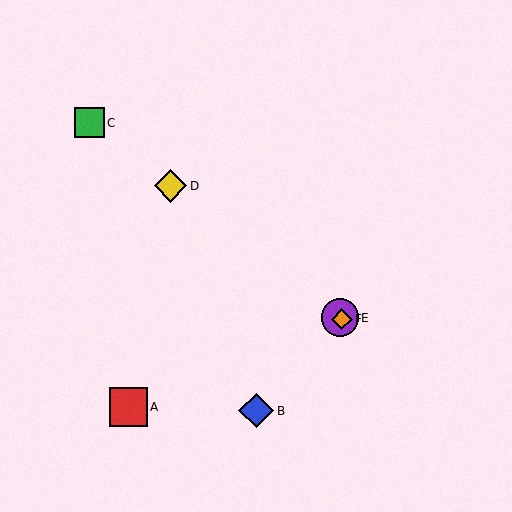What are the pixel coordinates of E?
Object E is at (340, 318).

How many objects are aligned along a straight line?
4 objects (C, D, E, F) are aligned along a straight line.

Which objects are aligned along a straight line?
Objects C, D, E, F are aligned along a straight line.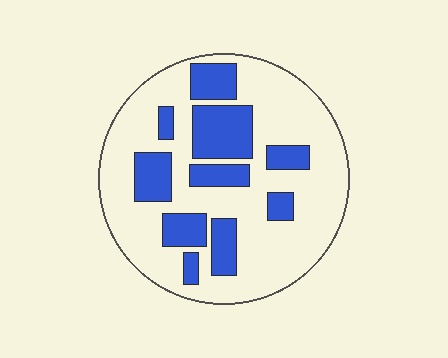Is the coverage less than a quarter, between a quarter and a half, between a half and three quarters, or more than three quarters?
Between a quarter and a half.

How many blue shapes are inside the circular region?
10.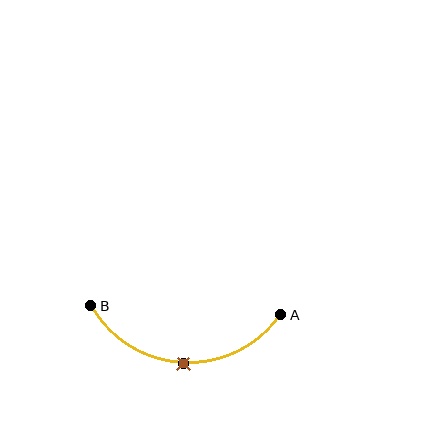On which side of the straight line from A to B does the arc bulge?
The arc bulges below the straight line connecting A and B.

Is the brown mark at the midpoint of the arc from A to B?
Yes. The brown mark lies on the arc at equal arc-length from both A and B — it is the arc midpoint.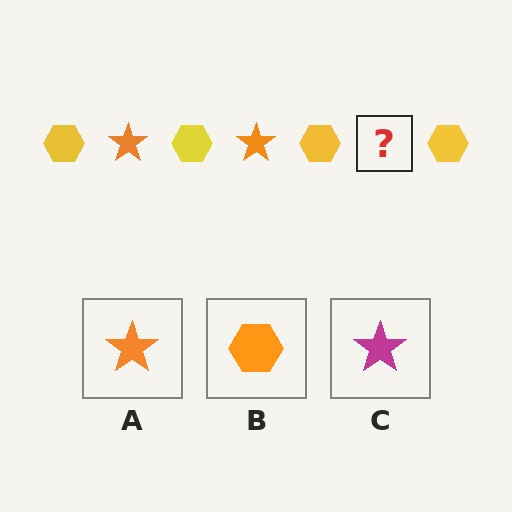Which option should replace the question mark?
Option A.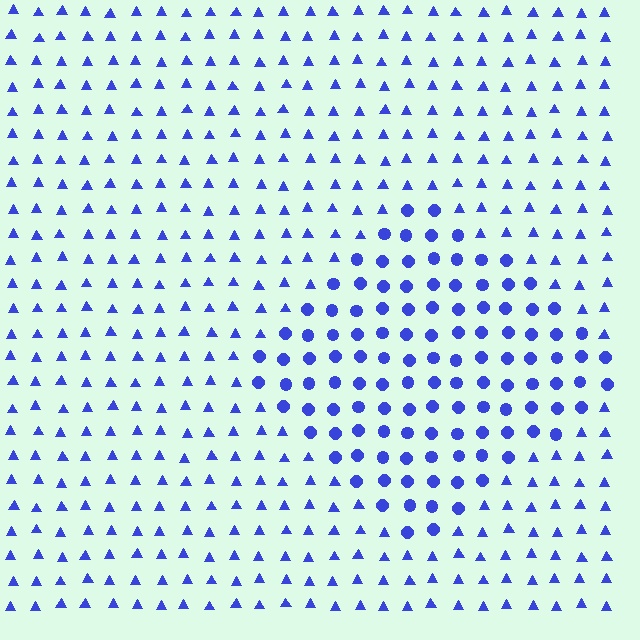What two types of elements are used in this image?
The image uses circles inside the diamond region and triangles outside it.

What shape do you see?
I see a diamond.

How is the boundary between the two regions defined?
The boundary is defined by a change in element shape: circles inside vs. triangles outside. All elements share the same color and spacing.